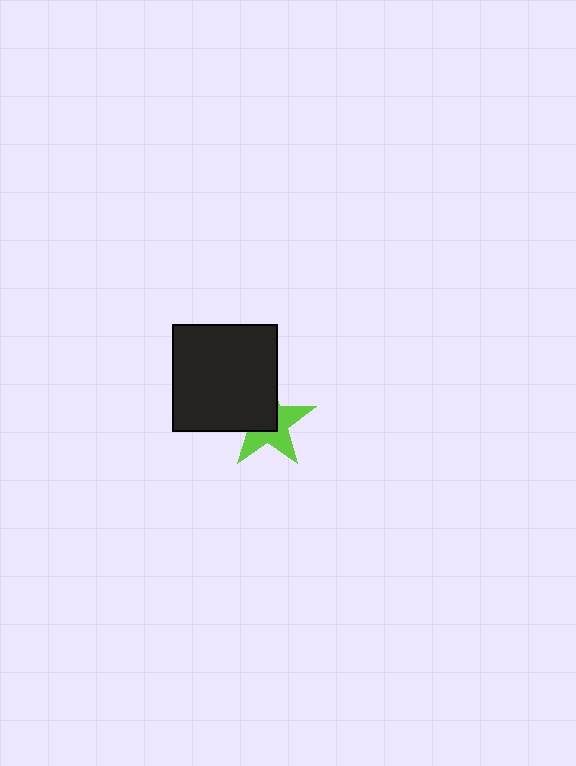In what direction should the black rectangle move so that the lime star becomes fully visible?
The black rectangle should move toward the upper-left. That is the shortest direction to clear the overlap and leave the lime star fully visible.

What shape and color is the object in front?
The object in front is a black rectangle.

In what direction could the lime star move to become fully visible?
The lime star could move toward the lower-right. That would shift it out from behind the black rectangle entirely.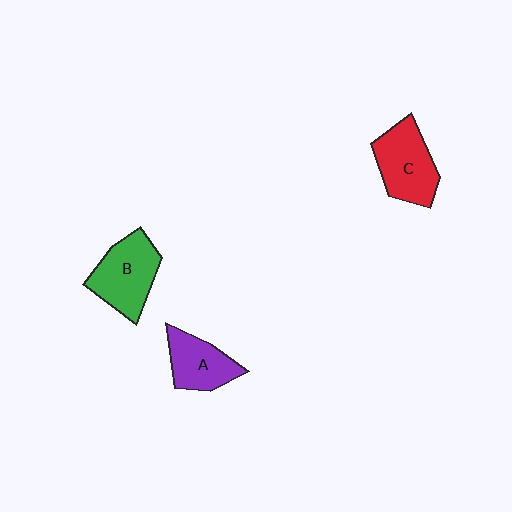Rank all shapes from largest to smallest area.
From largest to smallest: B (green), C (red), A (purple).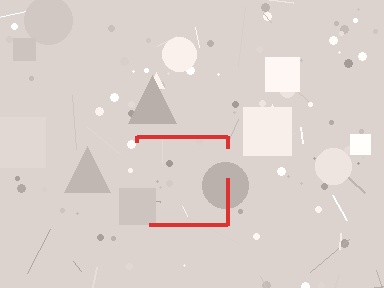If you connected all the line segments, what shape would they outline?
They would outline a square.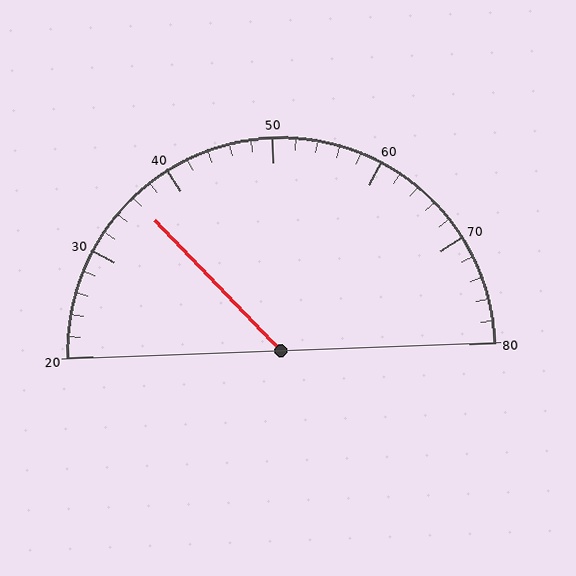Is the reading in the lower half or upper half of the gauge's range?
The reading is in the lower half of the range (20 to 80).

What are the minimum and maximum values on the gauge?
The gauge ranges from 20 to 80.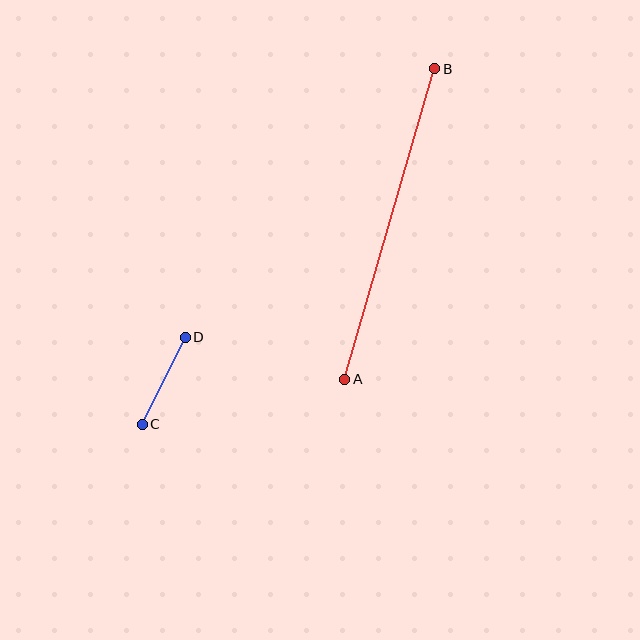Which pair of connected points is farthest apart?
Points A and B are farthest apart.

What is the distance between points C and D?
The distance is approximately 97 pixels.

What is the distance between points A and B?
The distance is approximately 323 pixels.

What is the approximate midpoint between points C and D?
The midpoint is at approximately (164, 381) pixels.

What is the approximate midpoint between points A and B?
The midpoint is at approximately (390, 224) pixels.